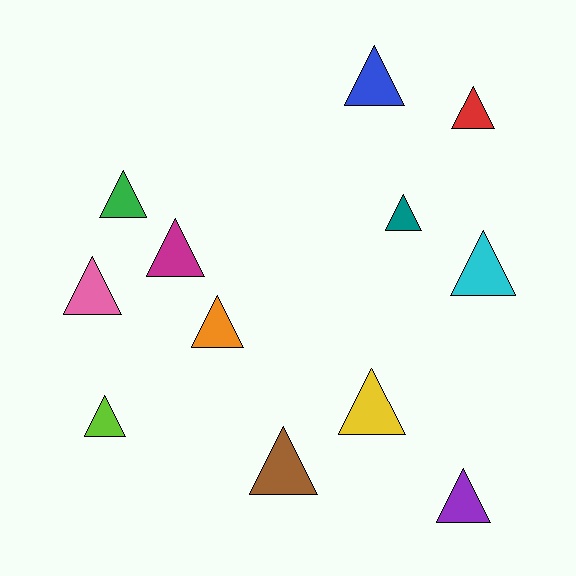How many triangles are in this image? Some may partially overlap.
There are 12 triangles.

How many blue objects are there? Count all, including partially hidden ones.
There is 1 blue object.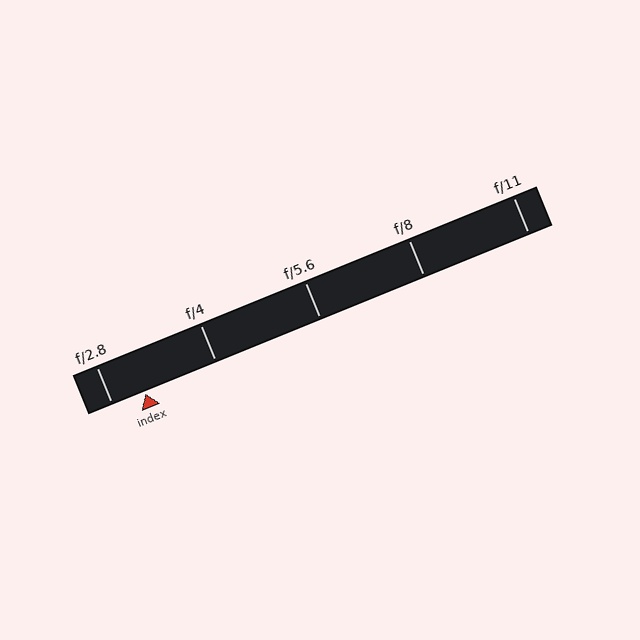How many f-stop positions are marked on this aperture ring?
There are 5 f-stop positions marked.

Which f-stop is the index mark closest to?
The index mark is closest to f/2.8.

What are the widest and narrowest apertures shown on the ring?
The widest aperture shown is f/2.8 and the narrowest is f/11.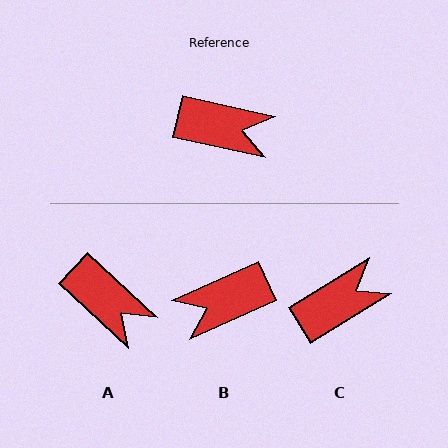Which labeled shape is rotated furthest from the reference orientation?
B, about 143 degrees away.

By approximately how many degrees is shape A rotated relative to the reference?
Approximately 31 degrees clockwise.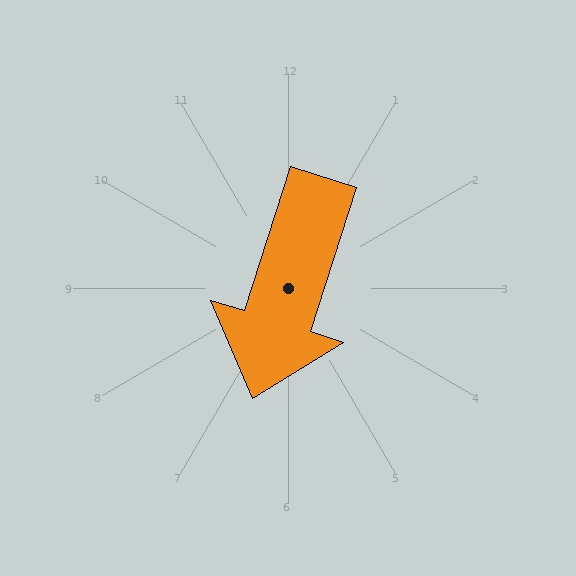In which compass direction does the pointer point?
South.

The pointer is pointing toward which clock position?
Roughly 7 o'clock.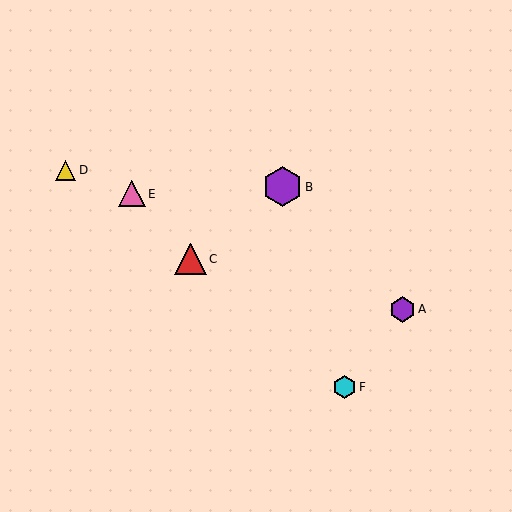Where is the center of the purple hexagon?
The center of the purple hexagon is at (282, 187).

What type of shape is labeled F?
Shape F is a cyan hexagon.